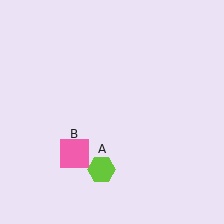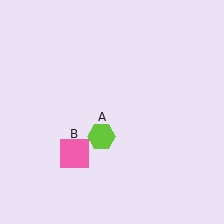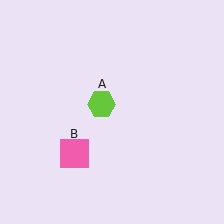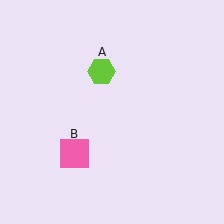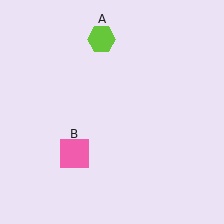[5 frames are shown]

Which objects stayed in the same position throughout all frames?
Pink square (object B) remained stationary.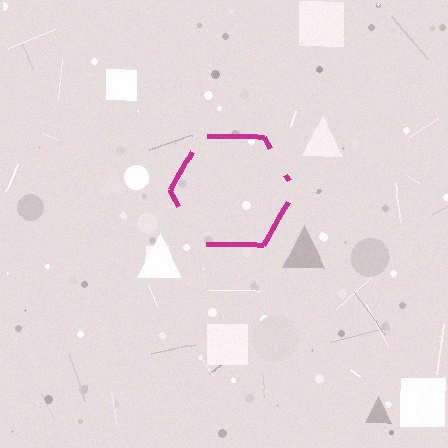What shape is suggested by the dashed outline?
The dashed outline suggests a hexagon.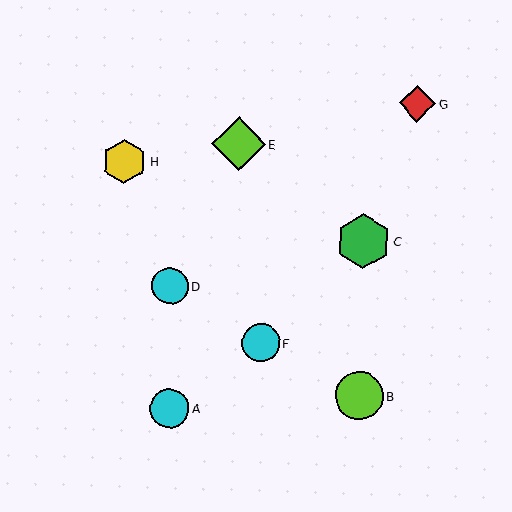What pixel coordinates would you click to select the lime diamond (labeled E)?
Click at (239, 144) to select the lime diamond E.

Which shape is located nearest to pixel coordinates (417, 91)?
The red diamond (labeled G) at (417, 104) is nearest to that location.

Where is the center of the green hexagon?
The center of the green hexagon is at (363, 241).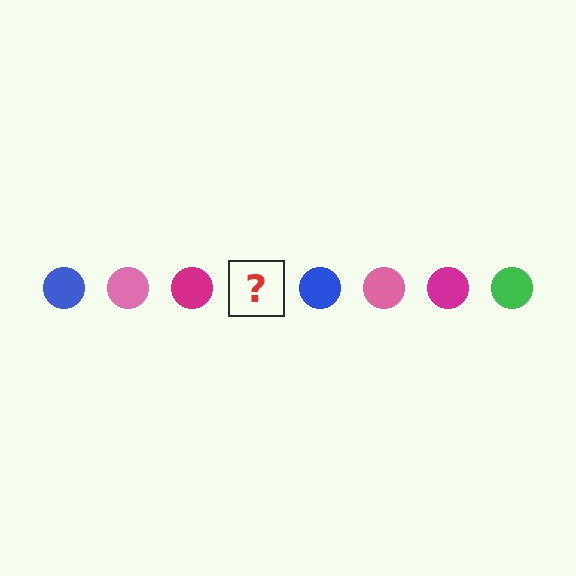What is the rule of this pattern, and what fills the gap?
The rule is that the pattern cycles through blue, pink, magenta, green circles. The gap should be filled with a green circle.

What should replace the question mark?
The question mark should be replaced with a green circle.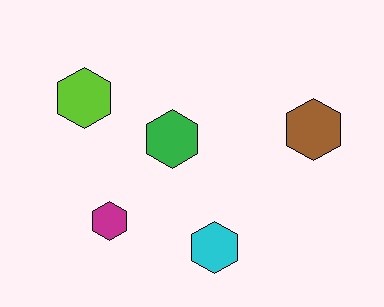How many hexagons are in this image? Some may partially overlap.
There are 5 hexagons.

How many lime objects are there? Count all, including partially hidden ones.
There is 1 lime object.